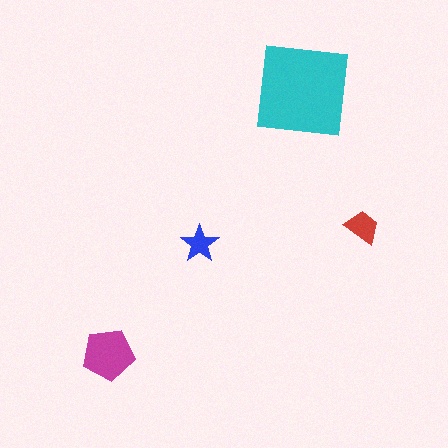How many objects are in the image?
There are 4 objects in the image.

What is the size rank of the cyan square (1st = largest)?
1st.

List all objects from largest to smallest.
The cyan square, the magenta pentagon, the red trapezoid, the blue star.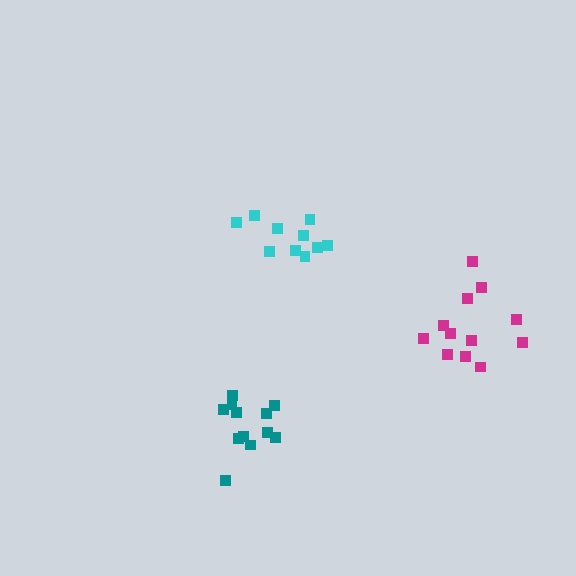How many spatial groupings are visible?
There are 3 spatial groupings.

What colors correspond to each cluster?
The clusters are colored: cyan, teal, magenta.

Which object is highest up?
The cyan cluster is topmost.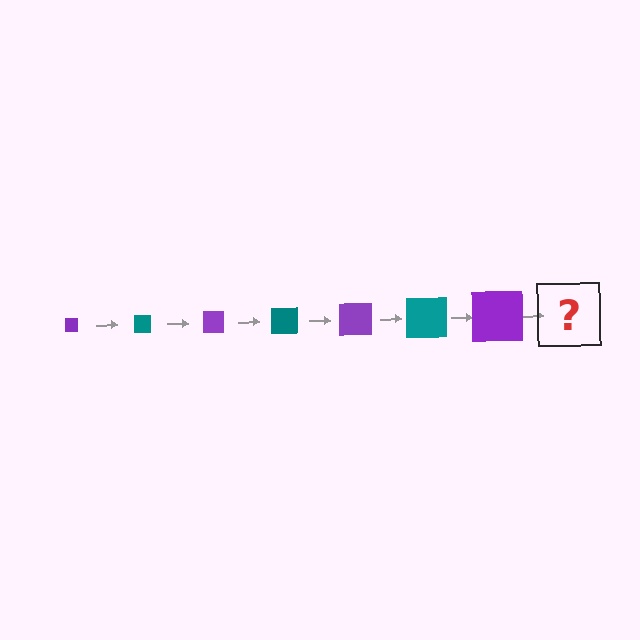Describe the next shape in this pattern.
It should be a teal square, larger than the previous one.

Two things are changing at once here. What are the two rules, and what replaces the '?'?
The two rules are that the square grows larger each step and the color cycles through purple and teal. The '?' should be a teal square, larger than the previous one.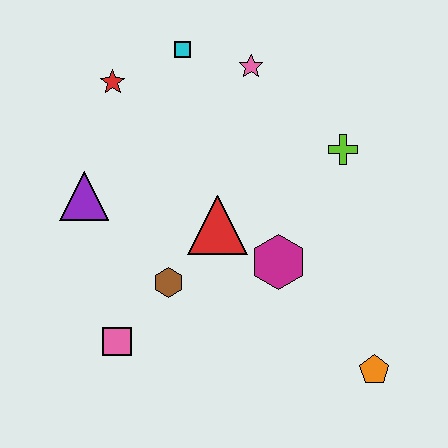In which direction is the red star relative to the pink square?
The red star is above the pink square.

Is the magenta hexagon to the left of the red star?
No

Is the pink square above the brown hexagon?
No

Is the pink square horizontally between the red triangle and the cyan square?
No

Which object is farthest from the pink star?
The orange pentagon is farthest from the pink star.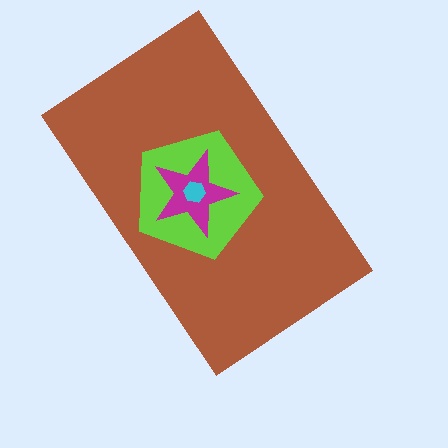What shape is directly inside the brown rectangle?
The lime pentagon.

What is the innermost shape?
The cyan hexagon.